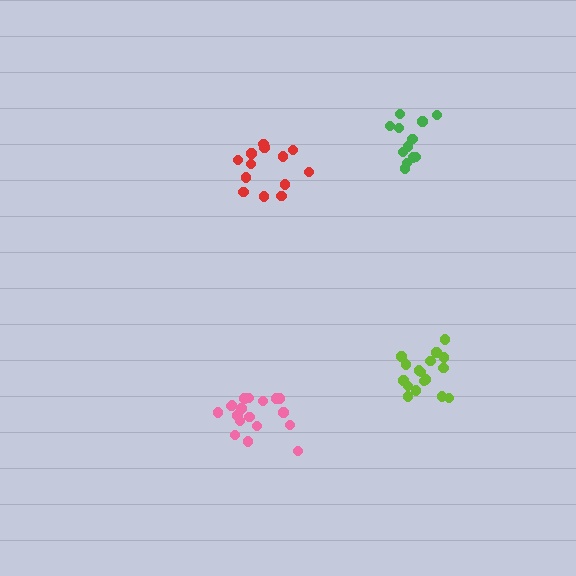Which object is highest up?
The green cluster is topmost.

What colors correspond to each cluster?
The clusters are colored: green, red, lime, pink.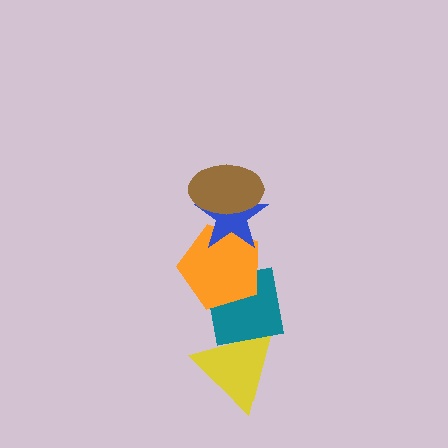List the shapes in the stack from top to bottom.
From top to bottom: the brown ellipse, the blue star, the orange pentagon, the teal square, the yellow triangle.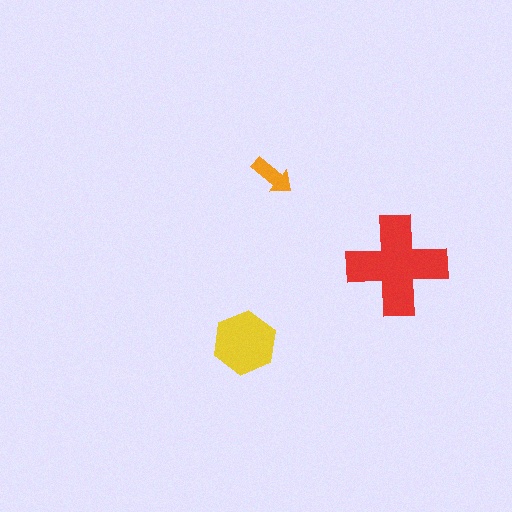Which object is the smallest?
The orange arrow.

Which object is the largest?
The red cross.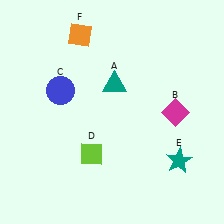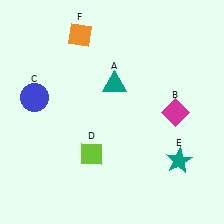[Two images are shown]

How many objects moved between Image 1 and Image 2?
1 object moved between the two images.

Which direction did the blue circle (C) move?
The blue circle (C) moved left.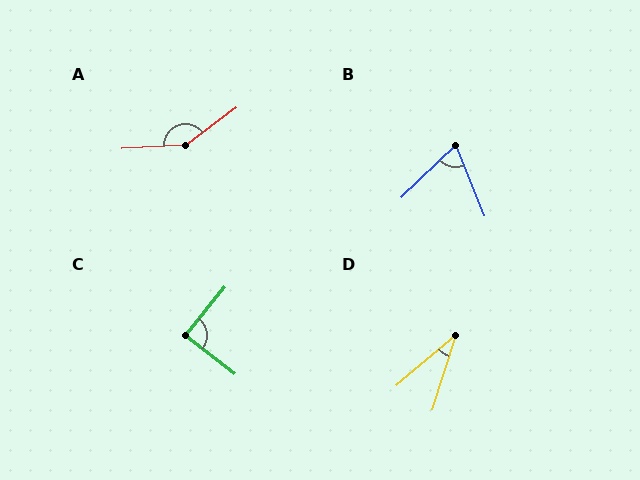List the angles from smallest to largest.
D (32°), B (68°), C (89°), A (146°).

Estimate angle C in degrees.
Approximately 89 degrees.